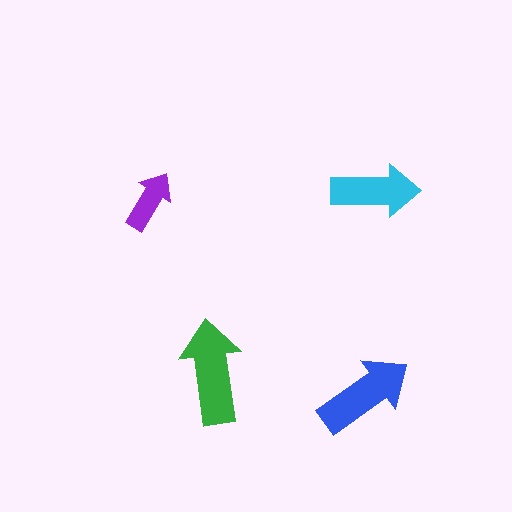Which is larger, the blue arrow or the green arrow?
The green one.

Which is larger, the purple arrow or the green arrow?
The green one.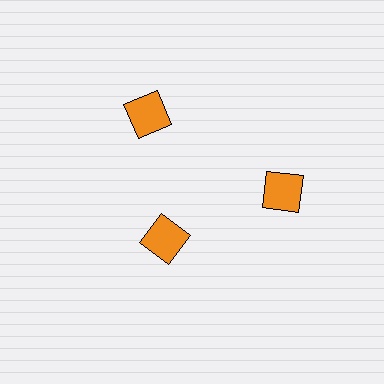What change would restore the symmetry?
The symmetry would be restored by moving it outward, back onto the ring so that all 3 squares sit at equal angles and equal distance from the center.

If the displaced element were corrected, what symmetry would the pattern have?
It would have 3-fold rotational symmetry — the pattern would map onto itself every 120 degrees.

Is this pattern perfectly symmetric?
No. The 3 orange squares are arranged in a ring, but one element near the 7 o'clock position is pulled inward toward the center, breaking the 3-fold rotational symmetry.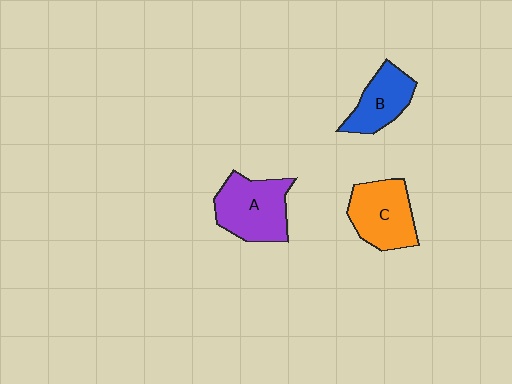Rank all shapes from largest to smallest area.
From largest to smallest: A (purple), C (orange), B (blue).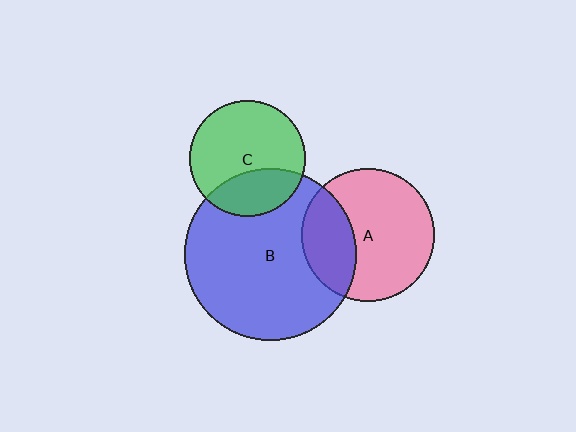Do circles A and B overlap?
Yes.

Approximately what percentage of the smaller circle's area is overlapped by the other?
Approximately 30%.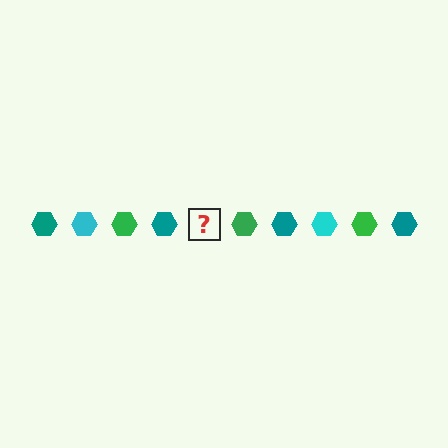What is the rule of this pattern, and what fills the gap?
The rule is that the pattern cycles through teal, cyan, green hexagons. The gap should be filled with a cyan hexagon.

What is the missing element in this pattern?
The missing element is a cyan hexagon.